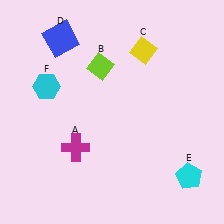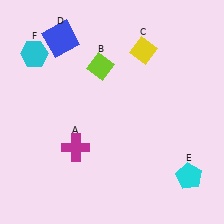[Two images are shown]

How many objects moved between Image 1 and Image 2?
1 object moved between the two images.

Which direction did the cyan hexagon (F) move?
The cyan hexagon (F) moved up.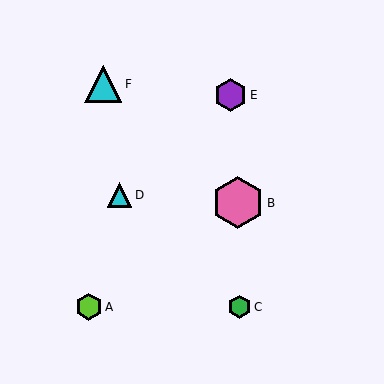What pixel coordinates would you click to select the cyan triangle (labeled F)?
Click at (103, 84) to select the cyan triangle F.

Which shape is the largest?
The pink hexagon (labeled B) is the largest.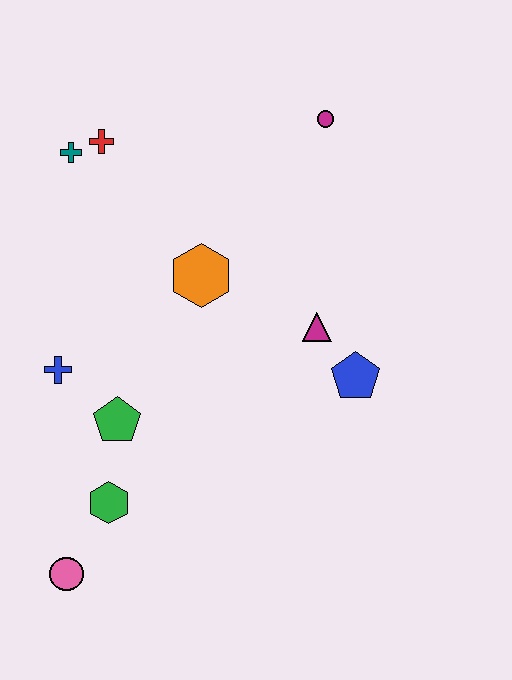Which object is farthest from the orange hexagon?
The pink circle is farthest from the orange hexagon.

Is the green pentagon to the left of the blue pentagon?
Yes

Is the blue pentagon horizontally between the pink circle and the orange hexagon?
No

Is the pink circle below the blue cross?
Yes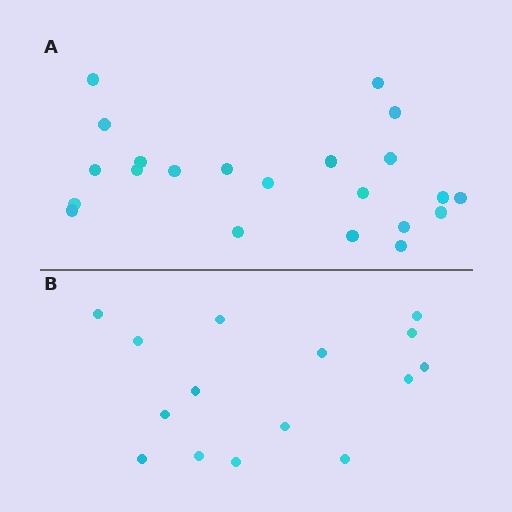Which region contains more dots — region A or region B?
Region A (the top region) has more dots.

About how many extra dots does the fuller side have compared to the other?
Region A has roughly 8 or so more dots than region B.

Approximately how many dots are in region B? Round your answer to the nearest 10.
About 20 dots. (The exact count is 15, which rounds to 20.)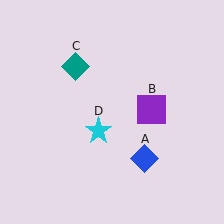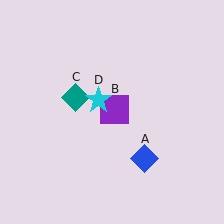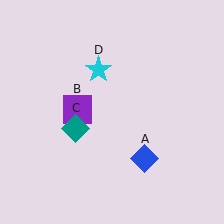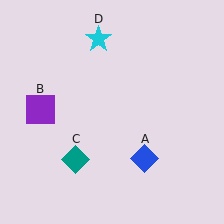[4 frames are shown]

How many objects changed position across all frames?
3 objects changed position: purple square (object B), teal diamond (object C), cyan star (object D).